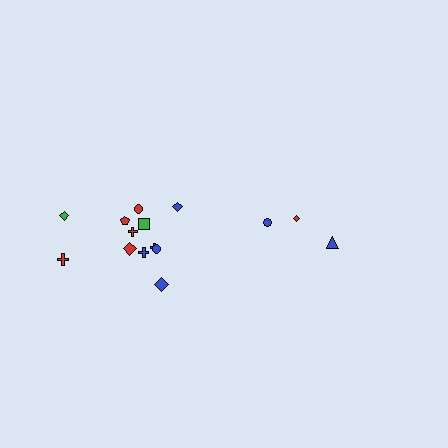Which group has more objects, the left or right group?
The left group.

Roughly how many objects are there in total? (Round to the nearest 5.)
Roughly 15 objects in total.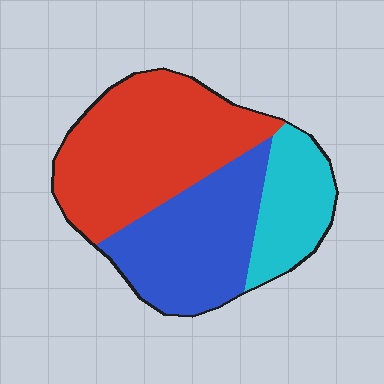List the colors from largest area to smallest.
From largest to smallest: red, blue, cyan.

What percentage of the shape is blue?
Blue covers 34% of the shape.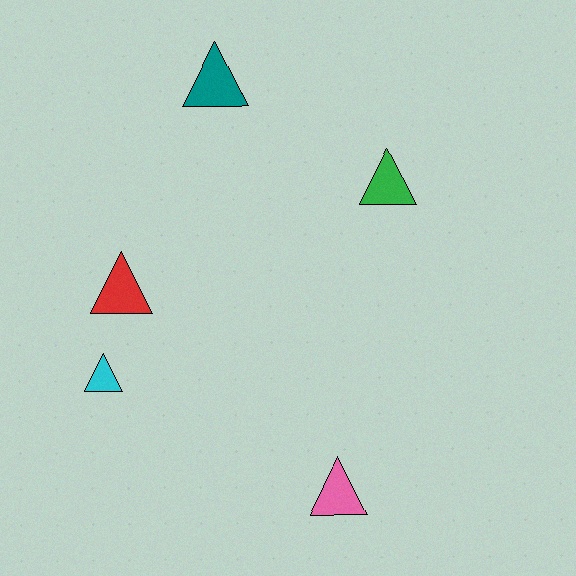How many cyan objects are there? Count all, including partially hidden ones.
There is 1 cyan object.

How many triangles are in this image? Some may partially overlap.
There are 5 triangles.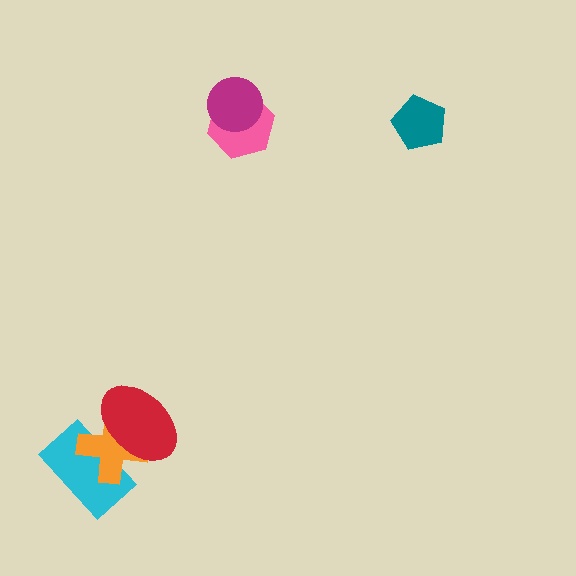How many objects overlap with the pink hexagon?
1 object overlaps with the pink hexagon.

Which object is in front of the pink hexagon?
The magenta circle is in front of the pink hexagon.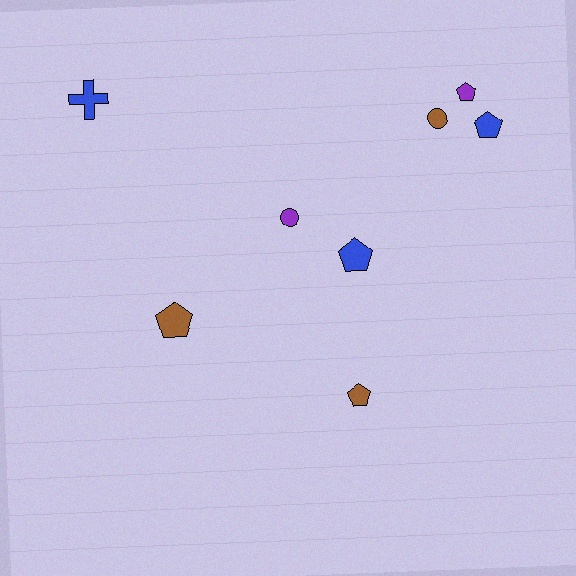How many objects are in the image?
There are 8 objects.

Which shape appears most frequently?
Pentagon, with 5 objects.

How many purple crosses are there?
There are no purple crosses.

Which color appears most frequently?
Brown, with 3 objects.